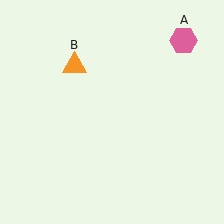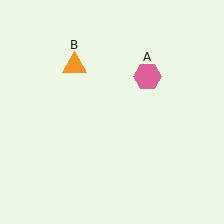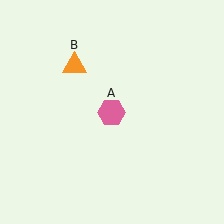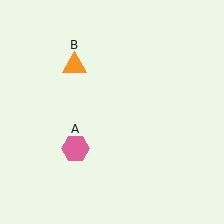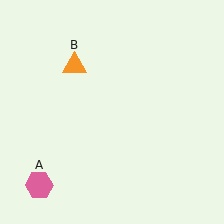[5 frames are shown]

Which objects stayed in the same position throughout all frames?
Orange triangle (object B) remained stationary.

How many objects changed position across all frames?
1 object changed position: pink hexagon (object A).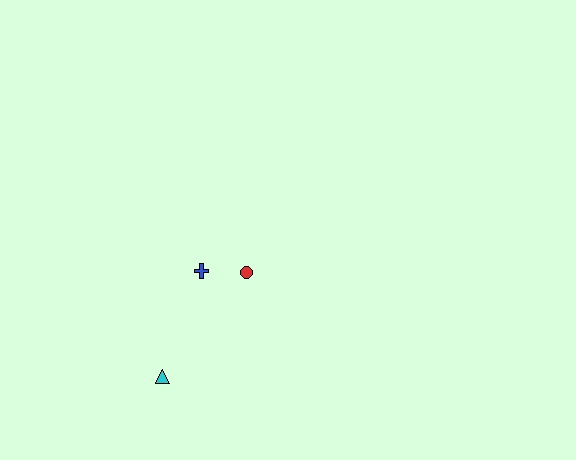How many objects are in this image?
There are 3 objects.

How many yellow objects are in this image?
There are no yellow objects.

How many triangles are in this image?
There is 1 triangle.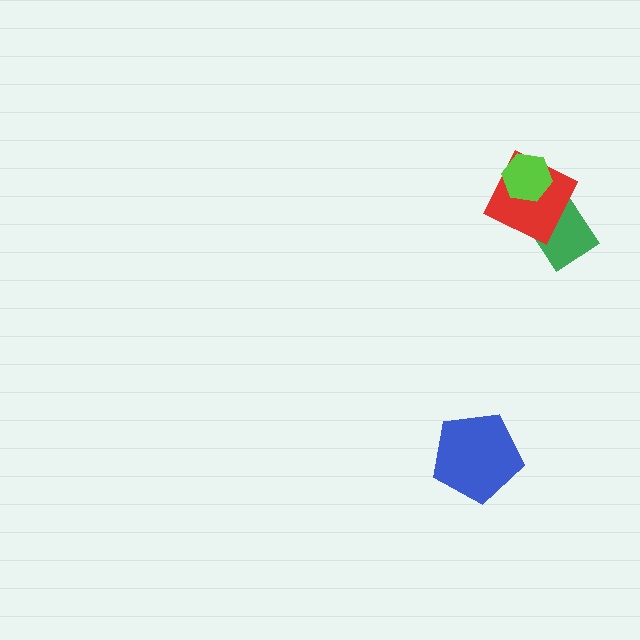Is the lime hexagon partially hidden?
No, no other shape covers it.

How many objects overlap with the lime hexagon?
2 objects overlap with the lime hexagon.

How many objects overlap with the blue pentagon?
0 objects overlap with the blue pentagon.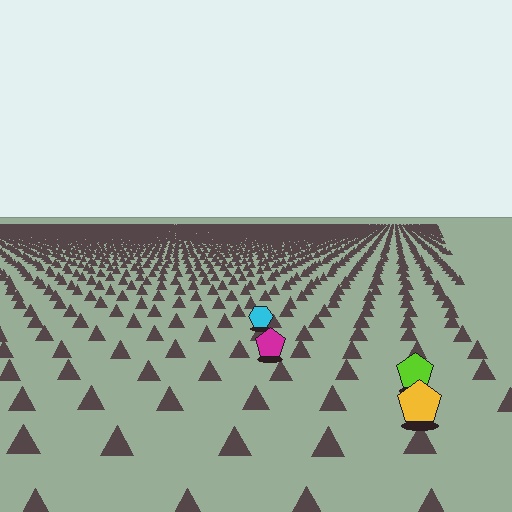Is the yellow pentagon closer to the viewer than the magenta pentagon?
Yes. The yellow pentagon is closer — you can tell from the texture gradient: the ground texture is coarser near it.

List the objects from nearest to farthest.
From nearest to farthest: the yellow pentagon, the lime pentagon, the magenta pentagon, the cyan hexagon.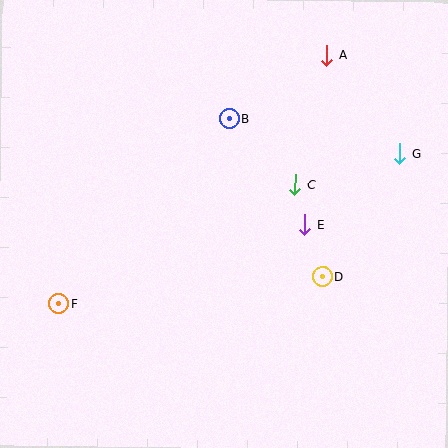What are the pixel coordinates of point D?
Point D is at (322, 277).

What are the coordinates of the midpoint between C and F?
The midpoint between C and F is at (177, 244).